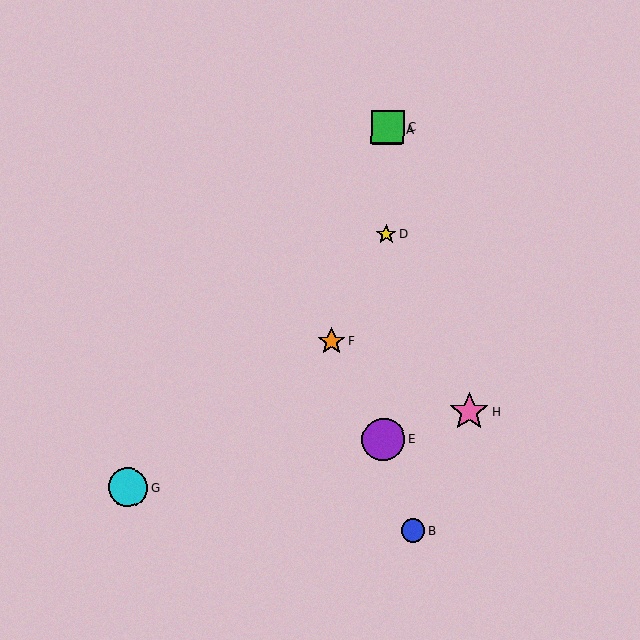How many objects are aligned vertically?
4 objects (A, C, D, E) are aligned vertically.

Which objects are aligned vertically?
Objects A, C, D, E are aligned vertically.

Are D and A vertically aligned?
Yes, both are at x≈386.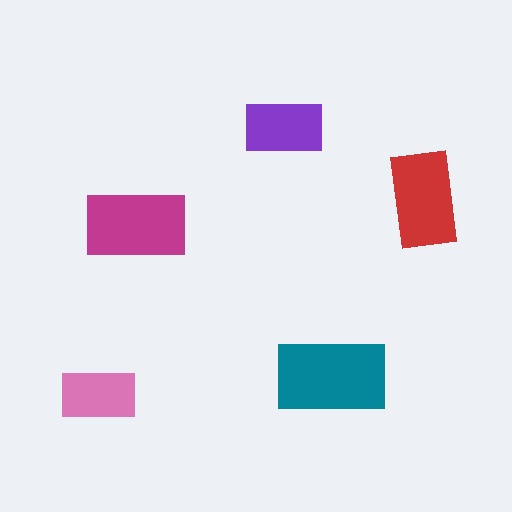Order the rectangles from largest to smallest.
the teal one, the magenta one, the red one, the purple one, the pink one.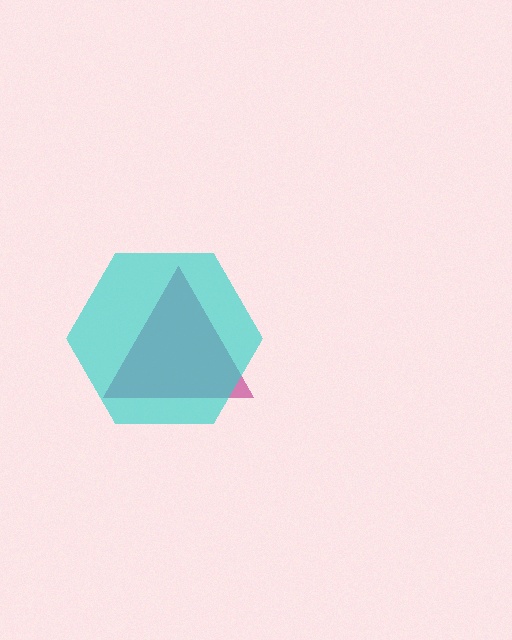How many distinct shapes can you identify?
There are 2 distinct shapes: a magenta triangle, a cyan hexagon.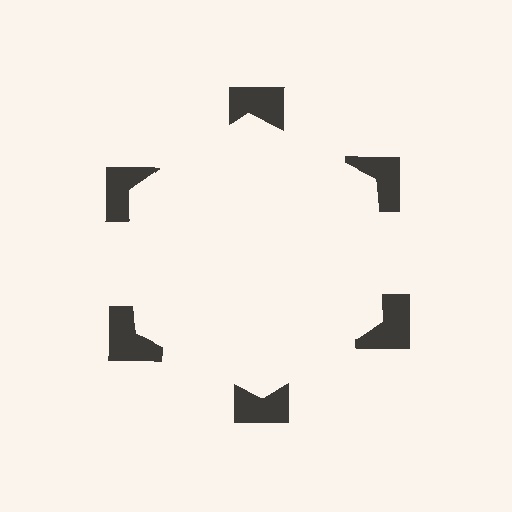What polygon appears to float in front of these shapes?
An illusory hexagon — its edges are inferred from the aligned wedge cuts in the notched squares, not physically drawn.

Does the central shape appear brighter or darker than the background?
It typically appears slightly brighter than the background, even though no actual brightness change is drawn.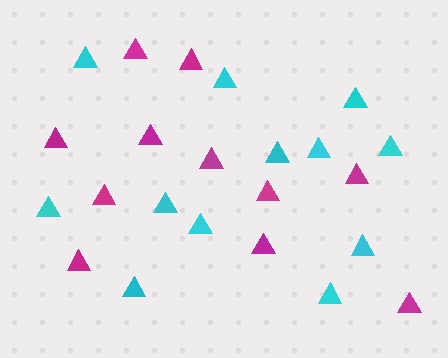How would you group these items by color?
There are 2 groups: one group of magenta triangles (11) and one group of cyan triangles (12).